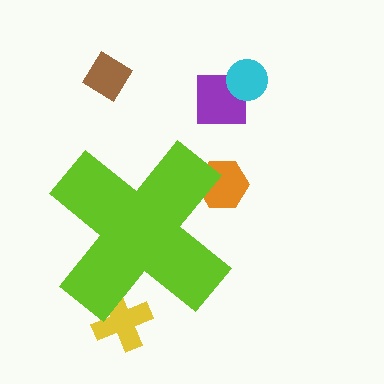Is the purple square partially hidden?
No, the purple square is fully visible.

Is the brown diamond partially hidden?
No, the brown diamond is fully visible.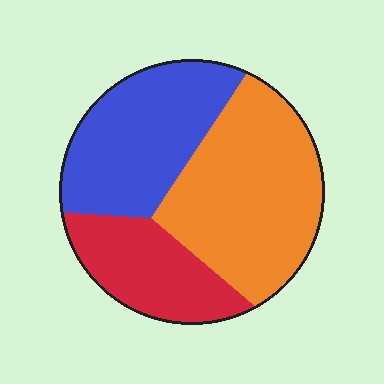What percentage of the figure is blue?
Blue covers about 35% of the figure.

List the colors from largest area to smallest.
From largest to smallest: orange, blue, red.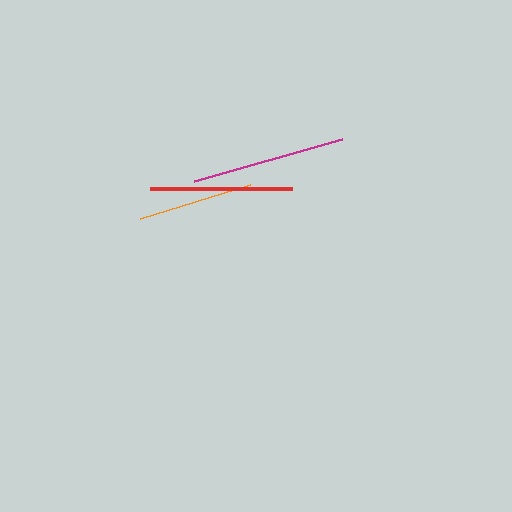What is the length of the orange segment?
The orange segment is approximately 115 pixels long.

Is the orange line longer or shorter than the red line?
The red line is longer than the orange line.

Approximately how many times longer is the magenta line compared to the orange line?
The magenta line is approximately 1.3 times the length of the orange line.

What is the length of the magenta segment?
The magenta segment is approximately 154 pixels long.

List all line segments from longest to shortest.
From longest to shortest: magenta, red, orange.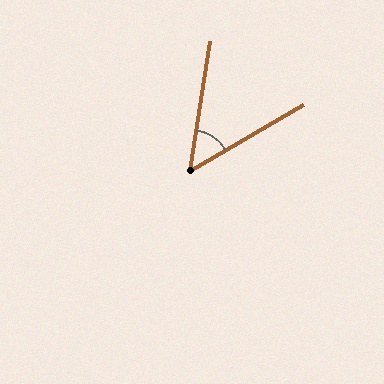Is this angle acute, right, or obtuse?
It is acute.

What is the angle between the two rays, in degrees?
Approximately 51 degrees.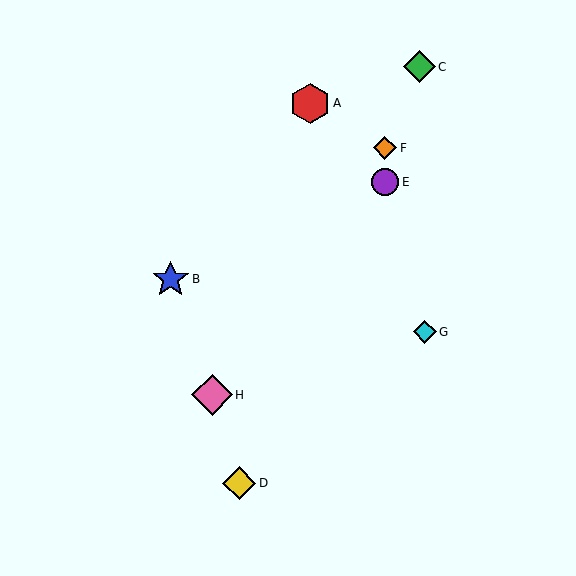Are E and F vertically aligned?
Yes, both are at x≈385.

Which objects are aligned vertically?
Objects E, F are aligned vertically.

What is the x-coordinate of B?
Object B is at x≈171.